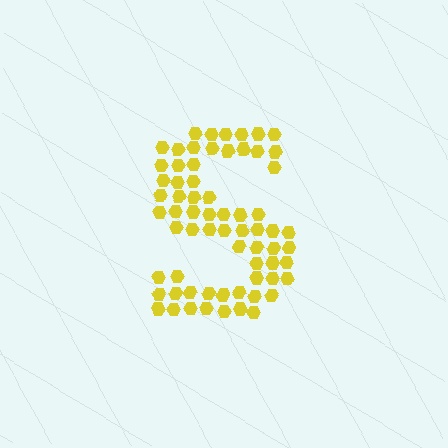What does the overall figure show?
The overall figure shows the letter S.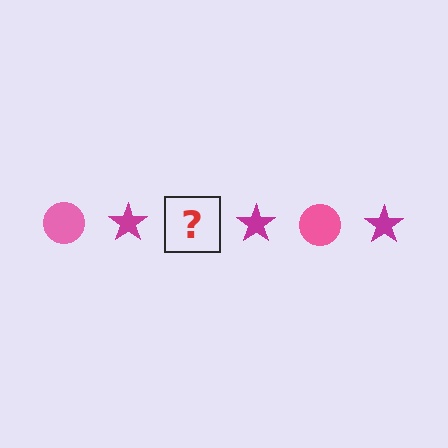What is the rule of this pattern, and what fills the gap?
The rule is that the pattern alternates between pink circle and magenta star. The gap should be filled with a pink circle.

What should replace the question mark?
The question mark should be replaced with a pink circle.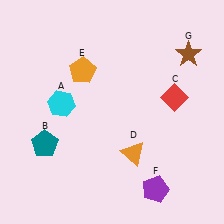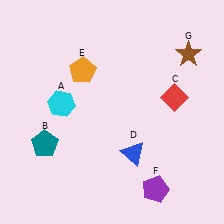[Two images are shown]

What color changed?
The triangle (D) changed from orange in Image 1 to blue in Image 2.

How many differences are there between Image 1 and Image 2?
There is 1 difference between the two images.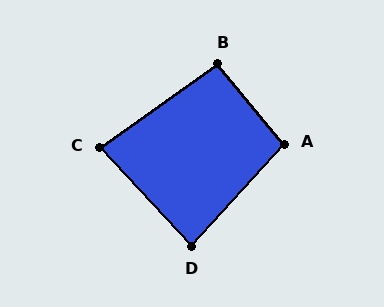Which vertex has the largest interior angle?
A, at approximately 98 degrees.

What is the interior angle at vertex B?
Approximately 95 degrees (approximately right).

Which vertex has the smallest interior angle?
C, at approximately 82 degrees.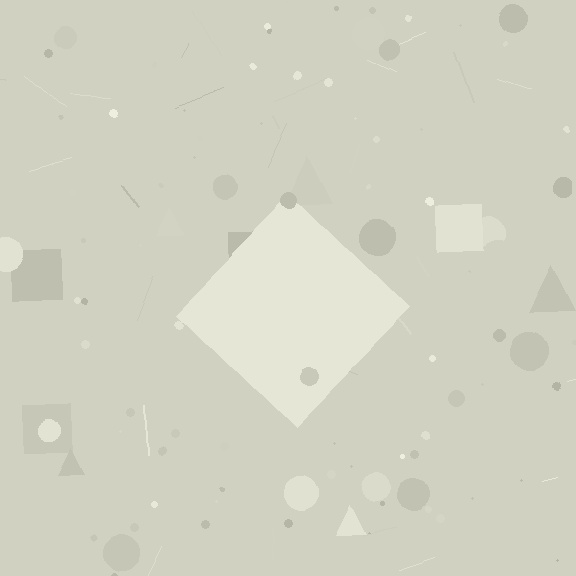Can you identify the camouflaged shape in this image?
The camouflaged shape is a diamond.